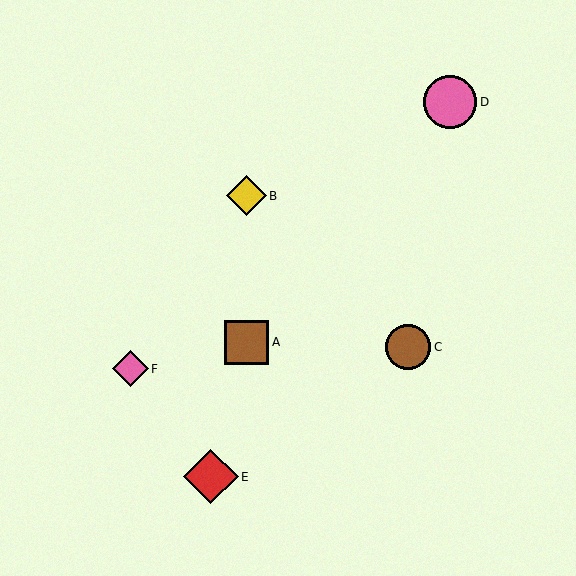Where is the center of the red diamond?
The center of the red diamond is at (211, 477).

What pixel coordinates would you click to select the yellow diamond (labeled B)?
Click at (246, 196) to select the yellow diamond B.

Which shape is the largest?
The red diamond (labeled E) is the largest.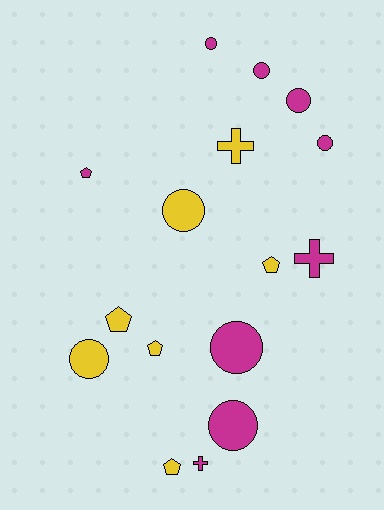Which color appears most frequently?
Magenta, with 9 objects.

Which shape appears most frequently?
Circle, with 8 objects.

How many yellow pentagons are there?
There are 4 yellow pentagons.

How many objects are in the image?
There are 16 objects.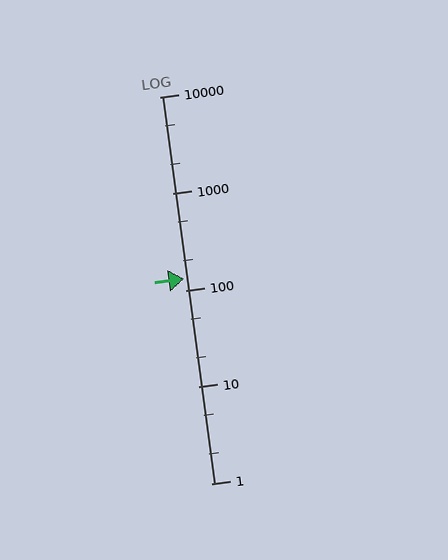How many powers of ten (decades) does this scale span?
The scale spans 4 decades, from 1 to 10000.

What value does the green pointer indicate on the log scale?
The pointer indicates approximately 130.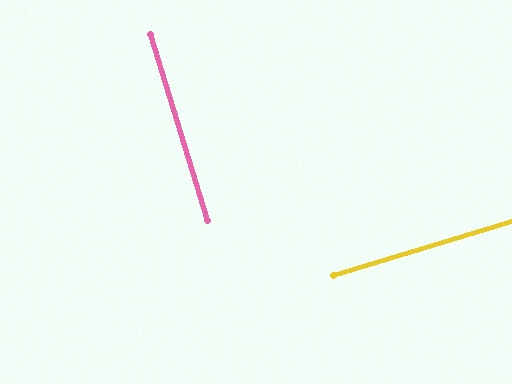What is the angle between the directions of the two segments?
Approximately 90 degrees.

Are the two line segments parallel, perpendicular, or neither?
Perpendicular — they meet at approximately 90°.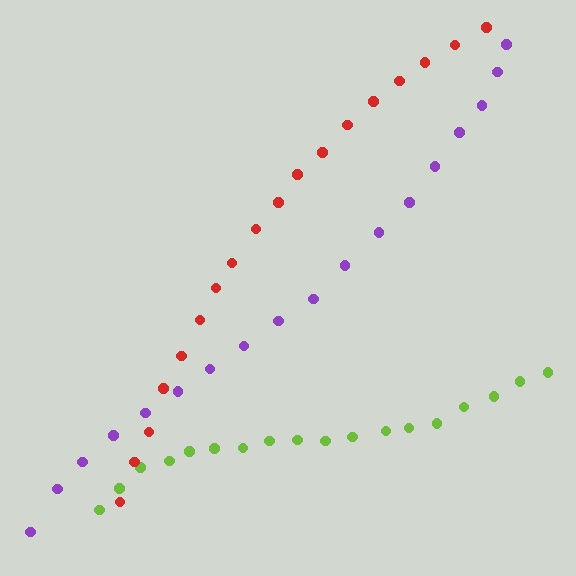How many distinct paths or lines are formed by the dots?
There are 3 distinct paths.